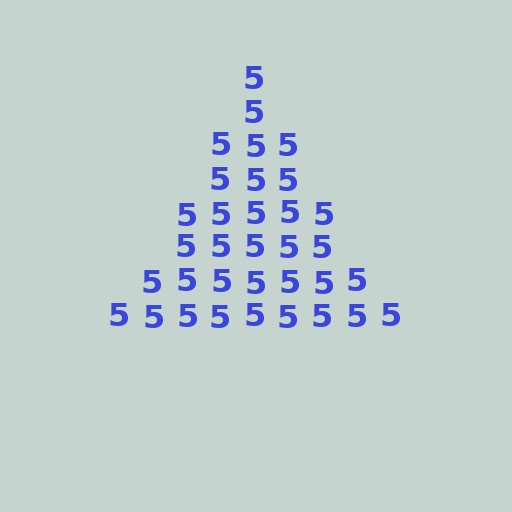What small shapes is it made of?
It is made of small digit 5's.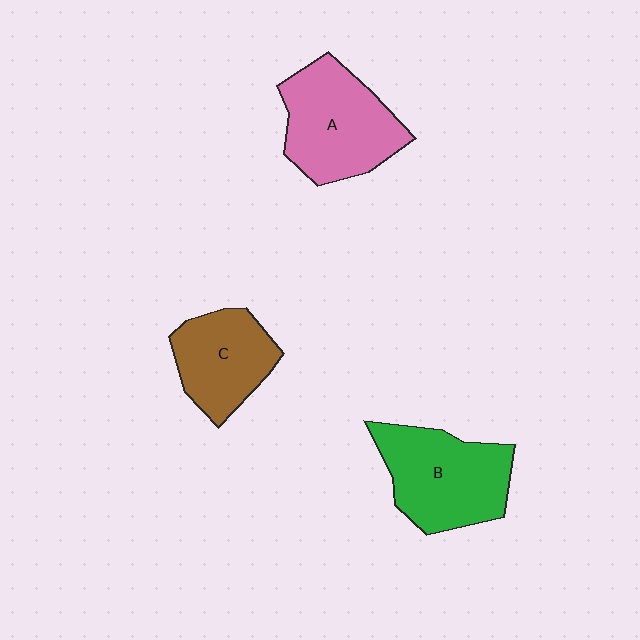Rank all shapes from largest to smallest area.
From largest to smallest: B (green), A (pink), C (brown).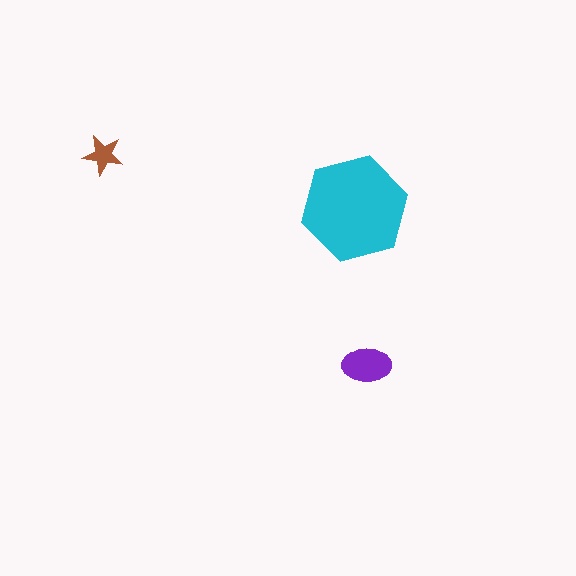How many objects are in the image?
There are 3 objects in the image.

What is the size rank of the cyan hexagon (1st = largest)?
1st.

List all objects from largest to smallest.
The cyan hexagon, the purple ellipse, the brown star.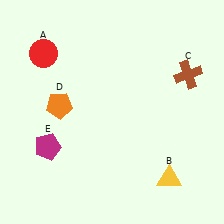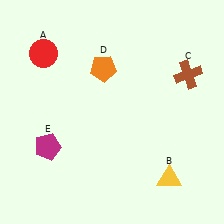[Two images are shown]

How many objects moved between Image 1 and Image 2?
1 object moved between the two images.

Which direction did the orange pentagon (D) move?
The orange pentagon (D) moved right.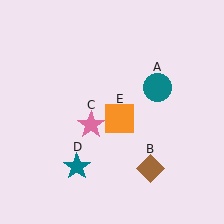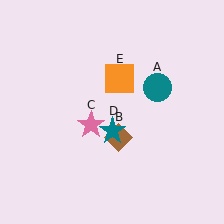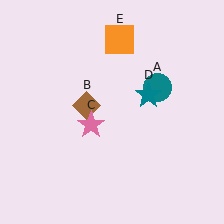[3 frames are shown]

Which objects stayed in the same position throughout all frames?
Teal circle (object A) and pink star (object C) remained stationary.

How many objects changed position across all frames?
3 objects changed position: brown diamond (object B), teal star (object D), orange square (object E).